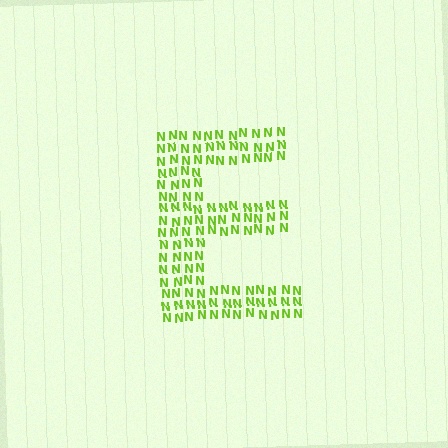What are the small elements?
The small elements are letter N's.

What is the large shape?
The large shape is the letter E.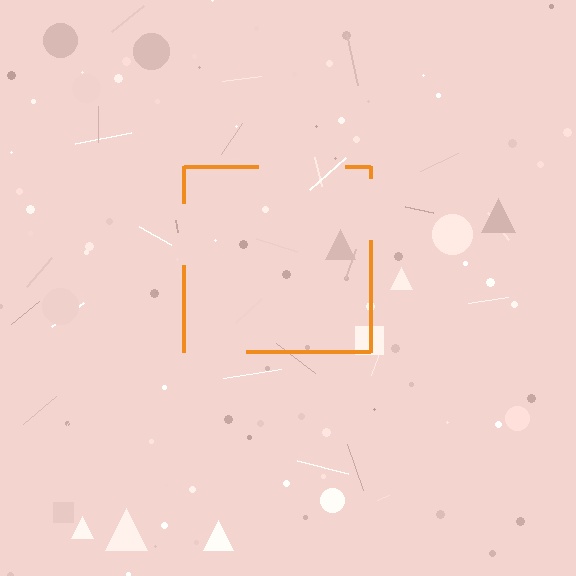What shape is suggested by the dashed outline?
The dashed outline suggests a square.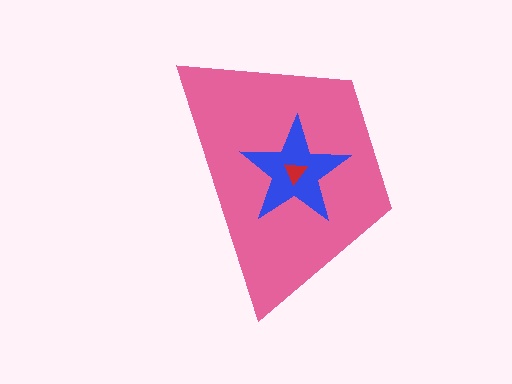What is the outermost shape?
The pink trapezoid.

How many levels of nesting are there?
3.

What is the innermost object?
The red triangle.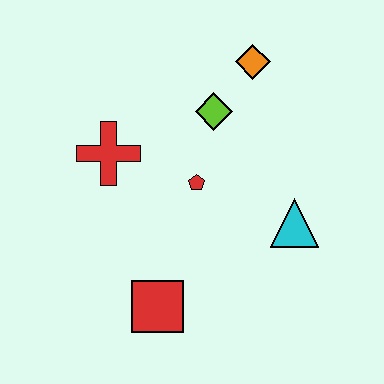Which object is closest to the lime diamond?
The orange diamond is closest to the lime diamond.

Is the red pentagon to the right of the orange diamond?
No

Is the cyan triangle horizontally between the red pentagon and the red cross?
No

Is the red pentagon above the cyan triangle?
Yes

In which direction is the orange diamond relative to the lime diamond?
The orange diamond is above the lime diamond.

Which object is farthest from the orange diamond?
The red square is farthest from the orange diamond.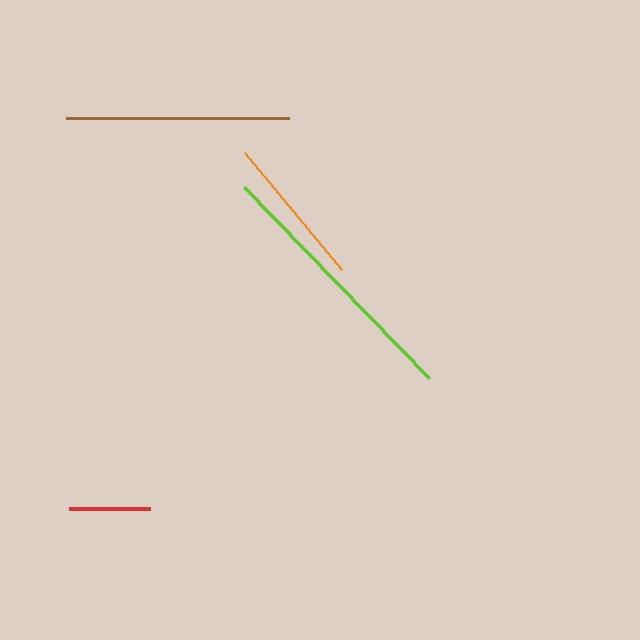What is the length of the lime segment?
The lime segment is approximately 265 pixels long.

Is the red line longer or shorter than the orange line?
The orange line is longer than the red line.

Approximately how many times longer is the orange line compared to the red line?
The orange line is approximately 1.9 times the length of the red line.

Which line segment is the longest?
The lime line is the longest at approximately 265 pixels.